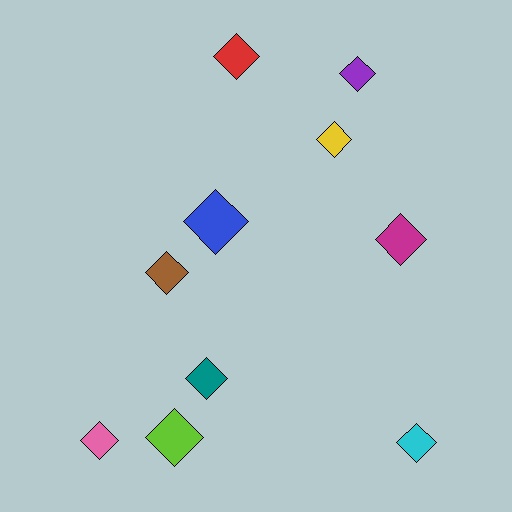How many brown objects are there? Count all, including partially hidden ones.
There is 1 brown object.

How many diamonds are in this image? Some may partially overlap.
There are 10 diamonds.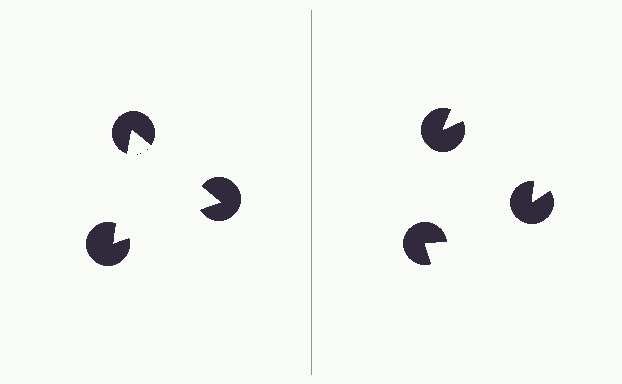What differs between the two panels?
The pac-man discs are positioned identically on both sides; only the wedge orientations differ. On the left they align to a triangle; on the right they are misaligned.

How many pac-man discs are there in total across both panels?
6 — 3 on each side.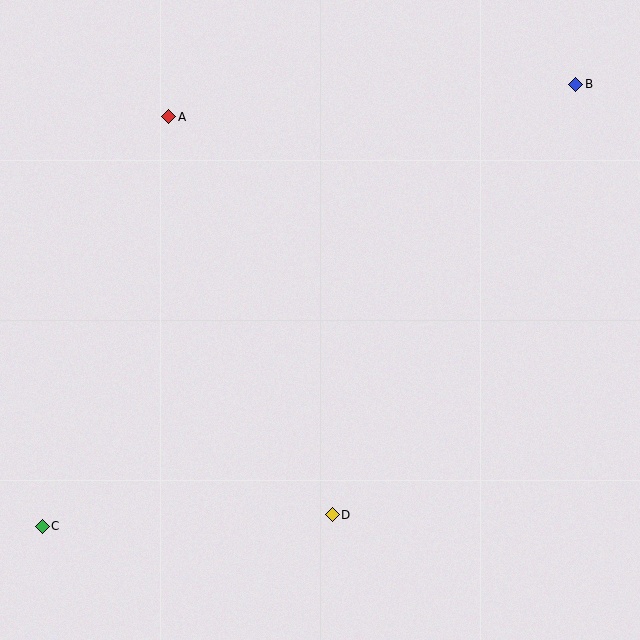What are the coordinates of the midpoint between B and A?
The midpoint between B and A is at (372, 101).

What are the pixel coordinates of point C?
Point C is at (42, 526).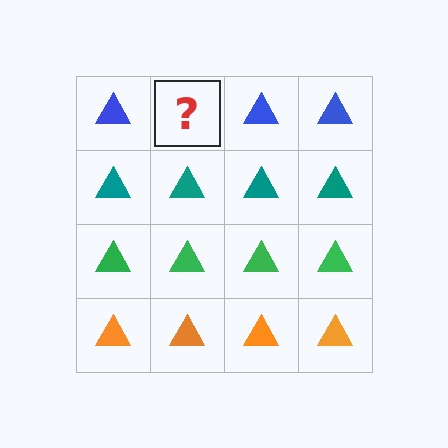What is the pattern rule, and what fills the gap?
The rule is that each row has a consistent color. The gap should be filled with a blue triangle.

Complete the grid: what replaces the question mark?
The question mark should be replaced with a blue triangle.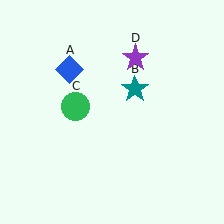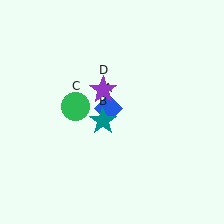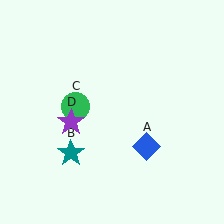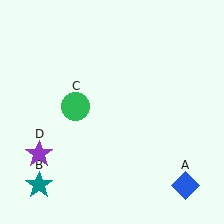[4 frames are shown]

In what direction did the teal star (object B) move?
The teal star (object B) moved down and to the left.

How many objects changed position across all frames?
3 objects changed position: blue diamond (object A), teal star (object B), purple star (object D).